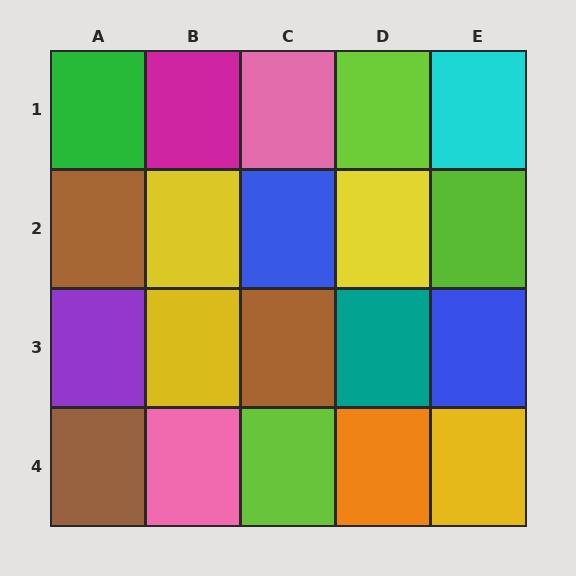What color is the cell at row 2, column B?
Yellow.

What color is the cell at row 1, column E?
Cyan.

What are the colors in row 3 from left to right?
Purple, yellow, brown, teal, blue.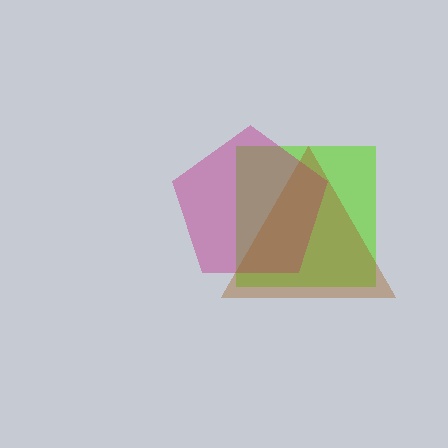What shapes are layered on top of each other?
The layered shapes are: a lime square, a magenta pentagon, a brown triangle.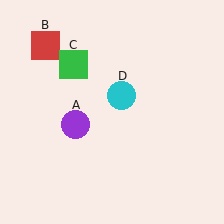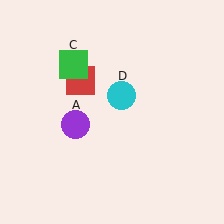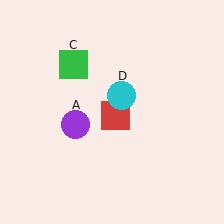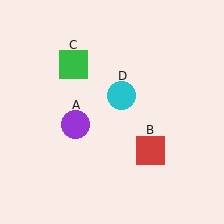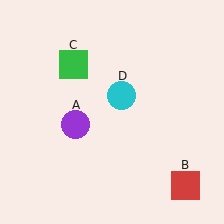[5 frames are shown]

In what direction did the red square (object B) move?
The red square (object B) moved down and to the right.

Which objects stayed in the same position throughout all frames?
Purple circle (object A) and green square (object C) and cyan circle (object D) remained stationary.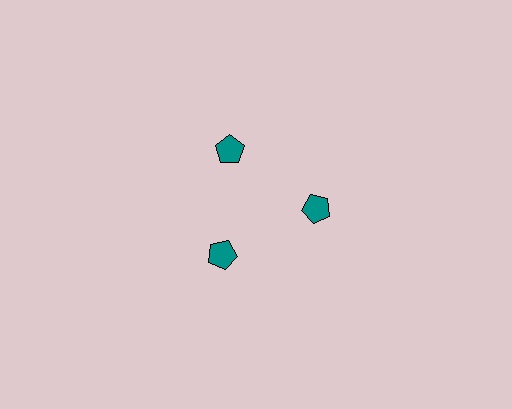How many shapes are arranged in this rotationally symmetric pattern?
There are 3 shapes, arranged in 3 groups of 1.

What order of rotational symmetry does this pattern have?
This pattern has 3-fold rotational symmetry.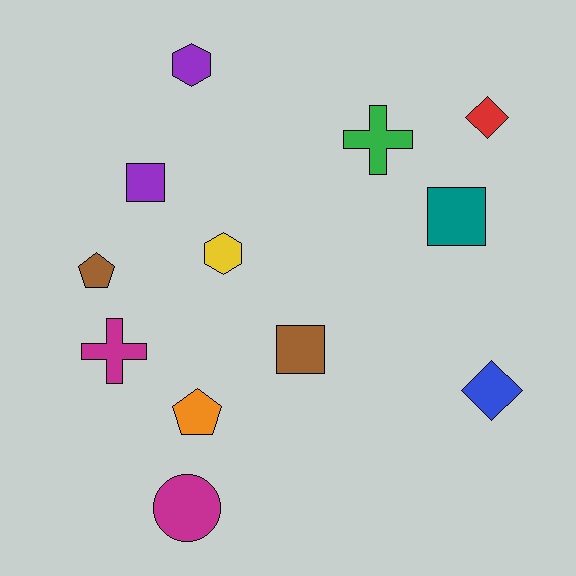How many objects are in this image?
There are 12 objects.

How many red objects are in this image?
There is 1 red object.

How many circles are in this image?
There is 1 circle.